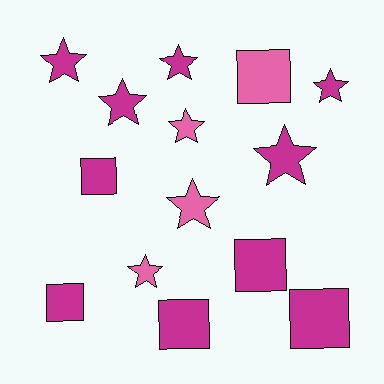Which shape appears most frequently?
Star, with 8 objects.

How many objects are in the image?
There are 14 objects.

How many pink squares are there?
There is 1 pink square.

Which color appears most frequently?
Magenta, with 10 objects.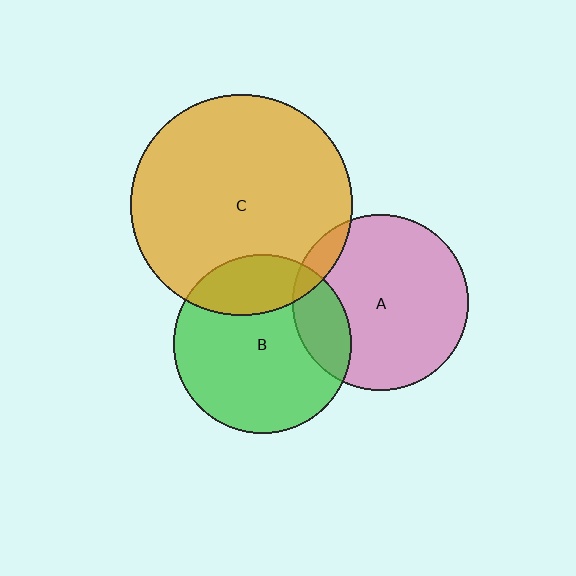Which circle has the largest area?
Circle C (orange).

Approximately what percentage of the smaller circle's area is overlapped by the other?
Approximately 10%.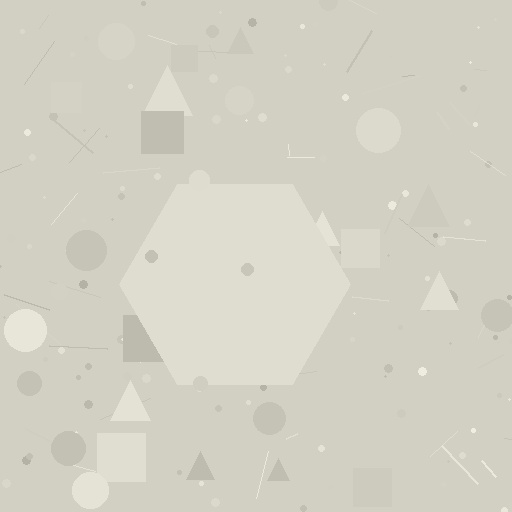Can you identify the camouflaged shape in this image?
The camouflaged shape is a hexagon.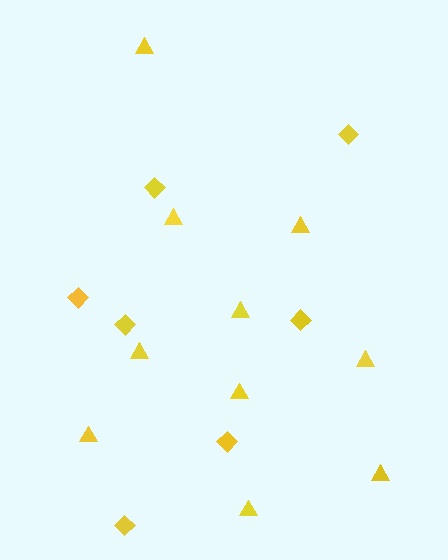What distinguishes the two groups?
There are 2 groups: one group of diamonds (7) and one group of triangles (10).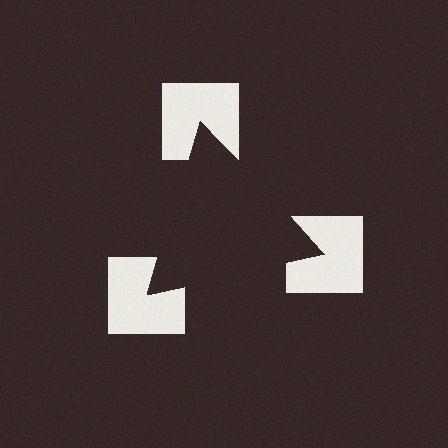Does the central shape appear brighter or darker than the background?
It typically appears slightly darker than the background, even though no actual brightness change is drawn.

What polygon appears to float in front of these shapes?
An illusory triangle — its edges are inferred from the aligned wedge cuts in the notched squares, not physically drawn.